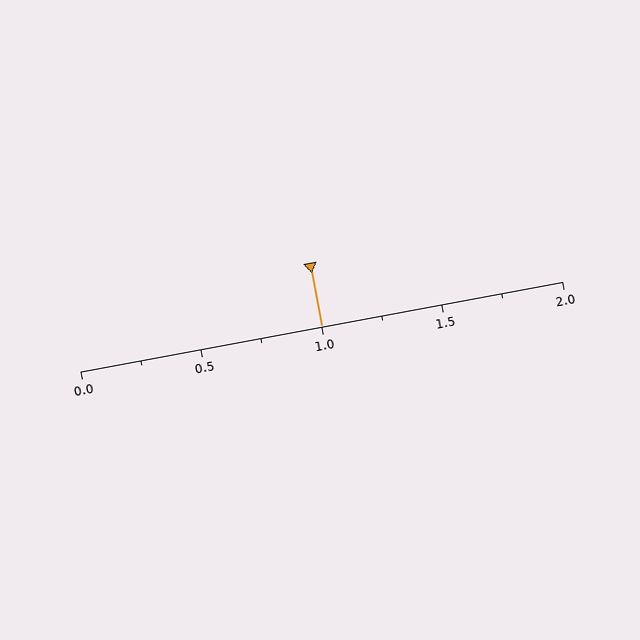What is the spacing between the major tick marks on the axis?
The major ticks are spaced 0.5 apart.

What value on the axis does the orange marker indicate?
The marker indicates approximately 1.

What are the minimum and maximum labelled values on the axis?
The axis runs from 0.0 to 2.0.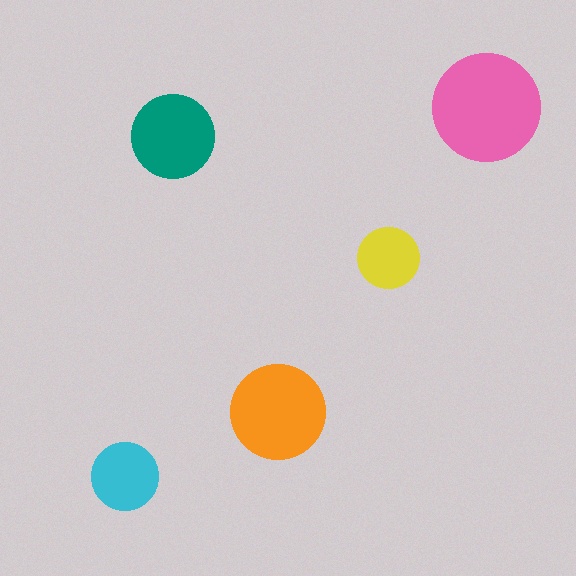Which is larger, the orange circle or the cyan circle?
The orange one.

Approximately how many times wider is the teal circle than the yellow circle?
About 1.5 times wider.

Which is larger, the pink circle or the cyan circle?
The pink one.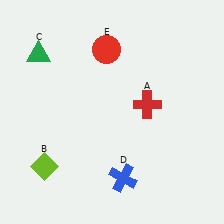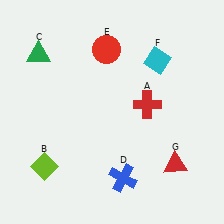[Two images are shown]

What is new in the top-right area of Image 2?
A cyan diamond (F) was added in the top-right area of Image 2.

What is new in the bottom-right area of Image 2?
A red triangle (G) was added in the bottom-right area of Image 2.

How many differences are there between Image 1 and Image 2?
There are 2 differences between the two images.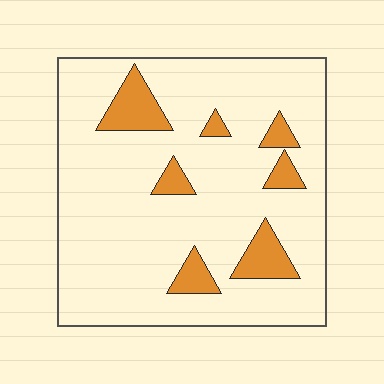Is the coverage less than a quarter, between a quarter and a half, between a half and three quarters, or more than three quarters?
Less than a quarter.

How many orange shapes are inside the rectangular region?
7.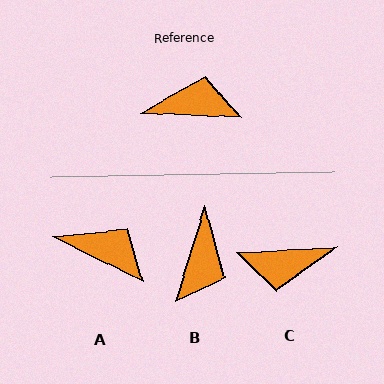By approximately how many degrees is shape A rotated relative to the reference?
Approximately 24 degrees clockwise.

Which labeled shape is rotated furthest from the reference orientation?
C, about 174 degrees away.